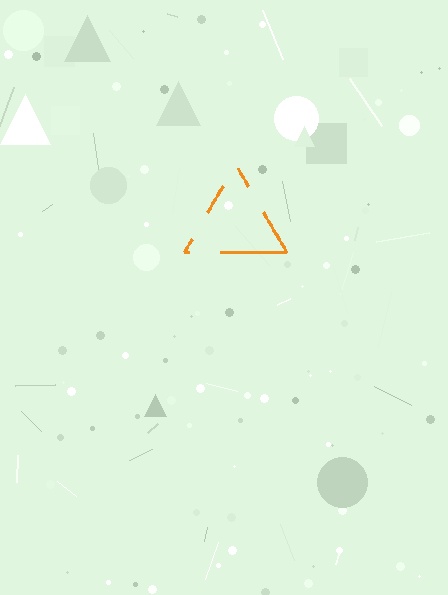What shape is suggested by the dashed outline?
The dashed outline suggests a triangle.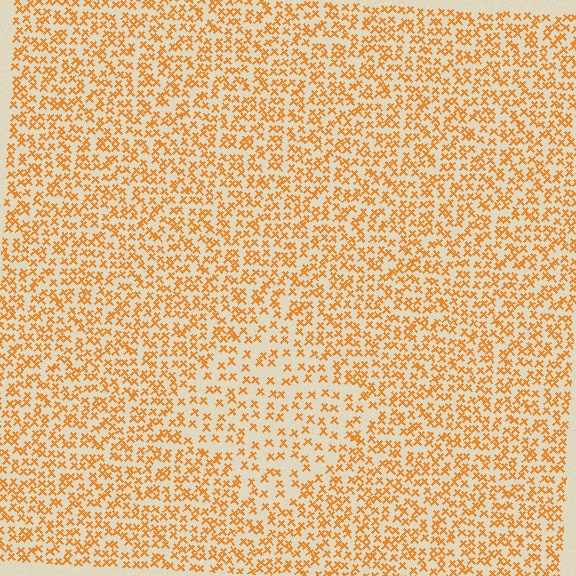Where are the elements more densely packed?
The elements are more densely packed outside the diamond boundary.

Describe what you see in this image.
The image contains small orange elements arranged at two different densities. A diamond-shaped region is visible where the elements are less densely packed than the surrounding area.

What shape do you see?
I see a diamond.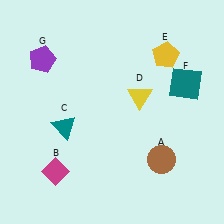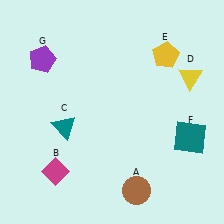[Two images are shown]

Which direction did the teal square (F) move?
The teal square (F) moved down.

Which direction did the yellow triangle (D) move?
The yellow triangle (D) moved right.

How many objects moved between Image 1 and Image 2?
3 objects moved between the two images.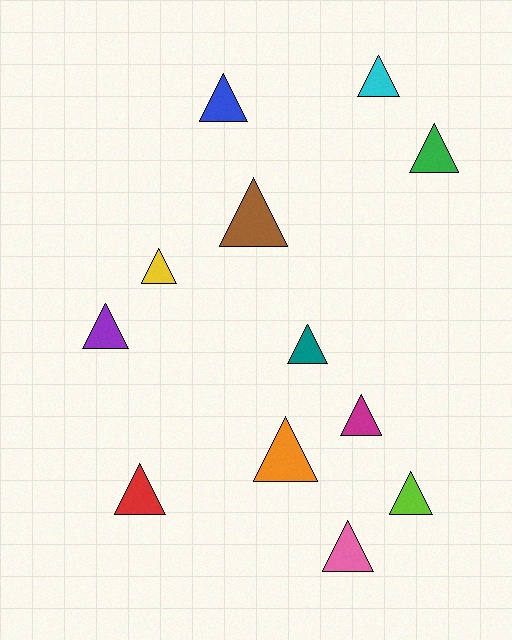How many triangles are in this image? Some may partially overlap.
There are 12 triangles.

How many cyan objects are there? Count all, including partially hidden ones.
There is 1 cyan object.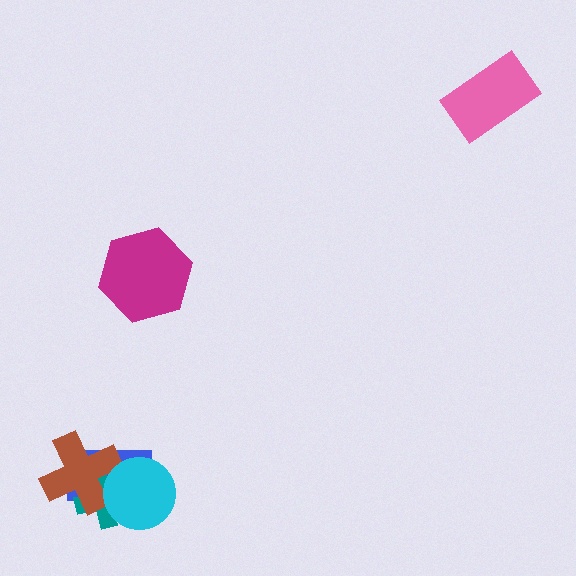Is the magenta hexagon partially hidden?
No, no other shape covers it.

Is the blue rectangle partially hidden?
Yes, it is partially covered by another shape.